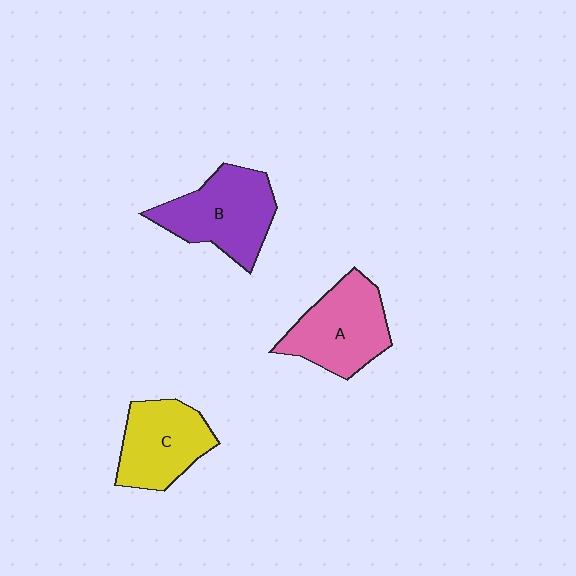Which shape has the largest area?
Shape B (purple).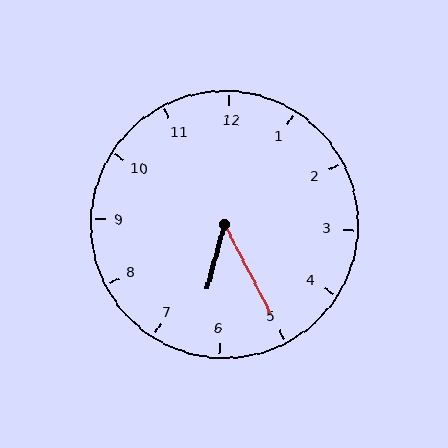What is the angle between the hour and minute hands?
Approximately 42 degrees.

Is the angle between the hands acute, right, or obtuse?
It is acute.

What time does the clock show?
6:25.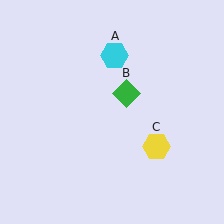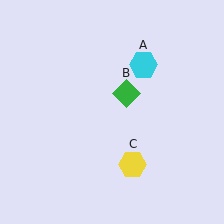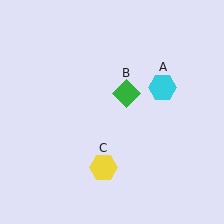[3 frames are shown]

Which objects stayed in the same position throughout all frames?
Green diamond (object B) remained stationary.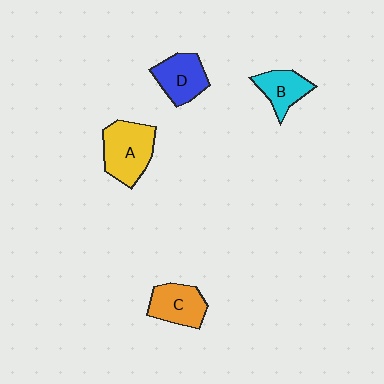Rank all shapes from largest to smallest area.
From largest to smallest: A (yellow), D (blue), C (orange), B (cyan).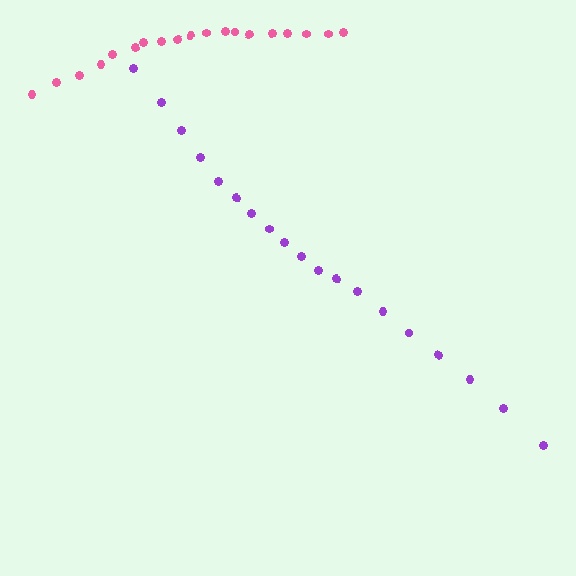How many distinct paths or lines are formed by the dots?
There are 2 distinct paths.